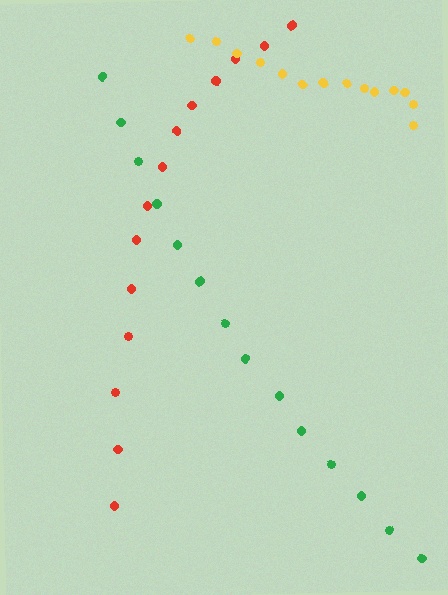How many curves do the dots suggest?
There are 3 distinct paths.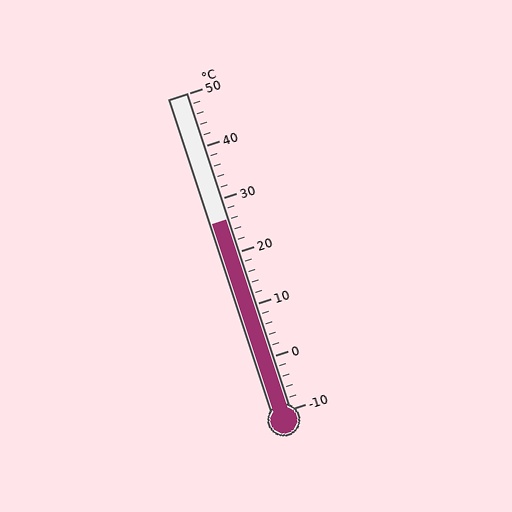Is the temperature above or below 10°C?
The temperature is above 10°C.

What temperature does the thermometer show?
The thermometer shows approximately 26°C.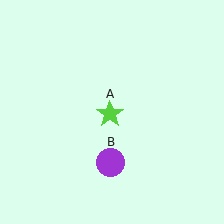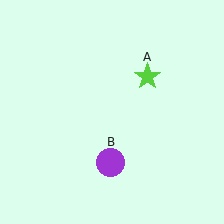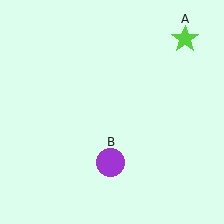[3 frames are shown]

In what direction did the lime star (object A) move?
The lime star (object A) moved up and to the right.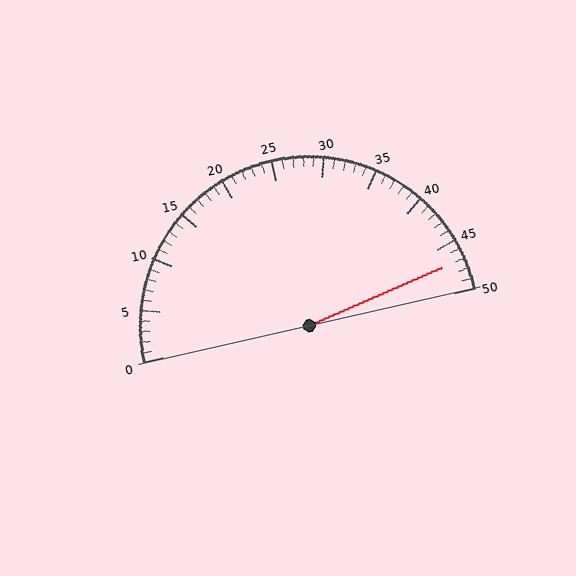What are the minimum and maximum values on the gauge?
The gauge ranges from 0 to 50.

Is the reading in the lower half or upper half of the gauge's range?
The reading is in the upper half of the range (0 to 50).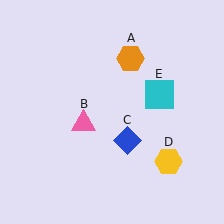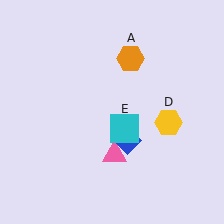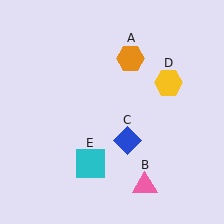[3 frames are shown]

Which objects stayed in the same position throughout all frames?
Orange hexagon (object A) and blue diamond (object C) remained stationary.